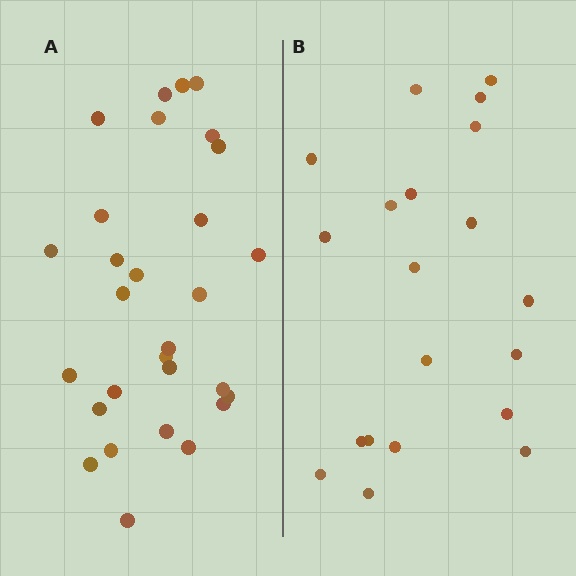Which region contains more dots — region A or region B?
Region A (the left region) has more dots.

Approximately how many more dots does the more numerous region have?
Region A has roughly 8 or so more dots than region B.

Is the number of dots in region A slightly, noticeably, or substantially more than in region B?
Region A has substantially more. The ratio is roughly 1.4 to 1.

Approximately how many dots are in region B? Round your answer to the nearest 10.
About 20 dots.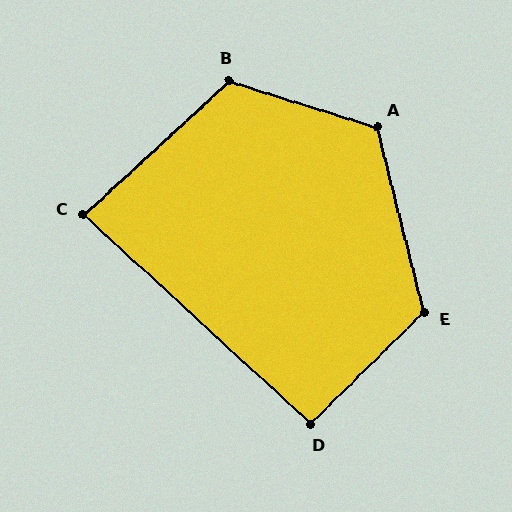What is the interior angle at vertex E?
Approximately 121 degrees (obtuse).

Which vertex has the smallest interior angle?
C, at approximately 85 degrees.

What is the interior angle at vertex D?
Approximately 93 degrees (approximately right).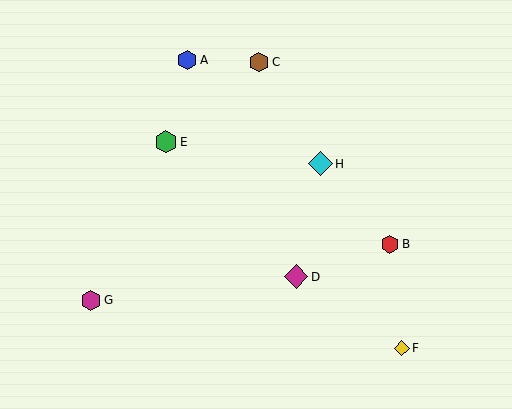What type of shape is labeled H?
Shape H is a cyan diamond.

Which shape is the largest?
The cyan diamond (labeled H) is the largest.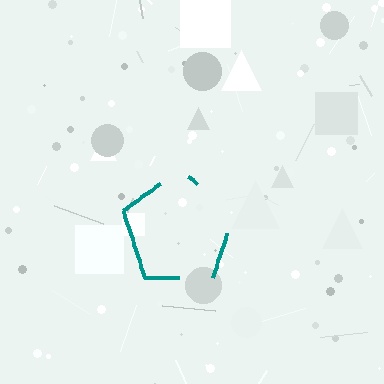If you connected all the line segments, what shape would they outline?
They would outline a pentagon.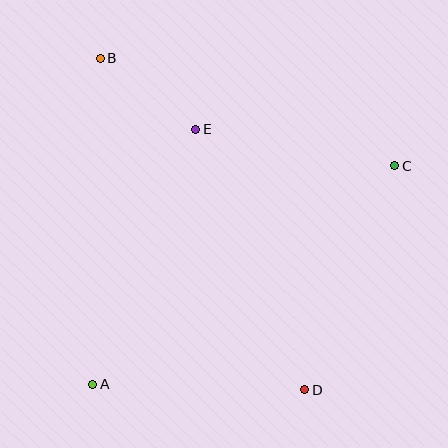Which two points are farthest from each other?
Points B and D are farthest from each other.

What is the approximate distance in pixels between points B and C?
The distance between B and C is approximately 313 pixels.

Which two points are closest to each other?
Points B and E are closest to each other.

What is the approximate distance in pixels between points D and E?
The distance between D and E is approximately 283 pixels.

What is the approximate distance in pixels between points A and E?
The distance between A and E is approximately 275 pixels.